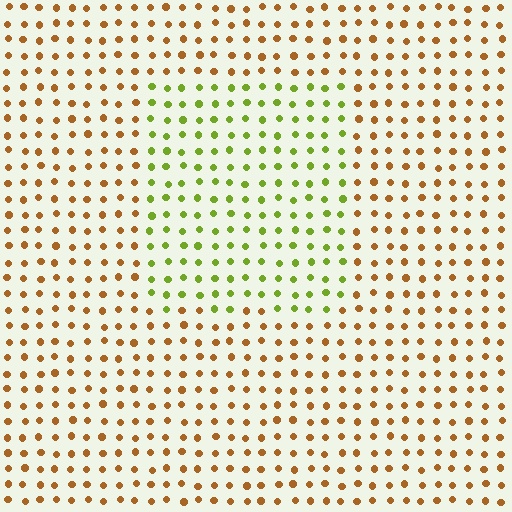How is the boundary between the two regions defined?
The boundary is defined purely by a slight shift in hue (about 56 degrees). Spacing, size, and orientation are identical on both sides.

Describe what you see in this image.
The image is filled with small brown elements in a uniform arrangement. A rectangle-shaped region is visible where the elements are tinted to a slightly different hue, forming a subtle color boundary.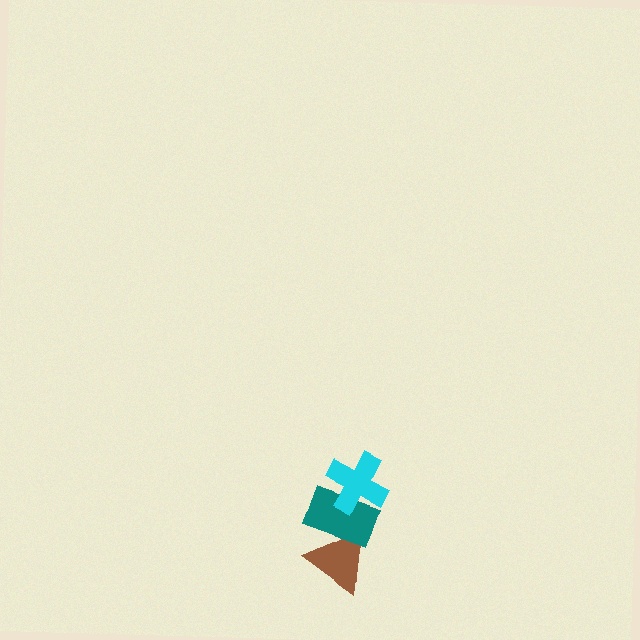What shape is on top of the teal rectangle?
The cyan cross is on top of the teal rectangle.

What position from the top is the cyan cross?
The cyan cross is 1st from the top.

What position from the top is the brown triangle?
The brown triangle is 3rd from the top.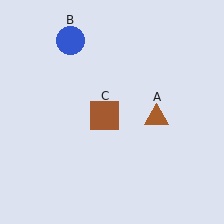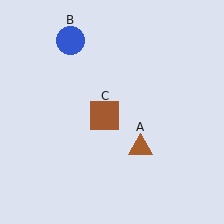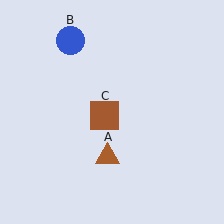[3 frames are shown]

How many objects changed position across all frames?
1 object changed position: brown triangle (object A).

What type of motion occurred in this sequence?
The brown triangle (object A) rotated clockwise around the center of the scene.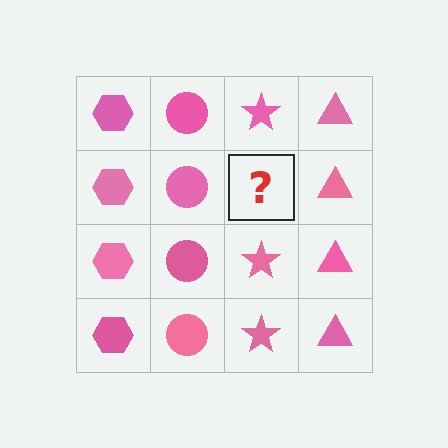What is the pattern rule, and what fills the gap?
The rule is that each column has a consistent shape. The gap should be filled with a pink star.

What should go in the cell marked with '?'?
The missing cell should contain a pink star.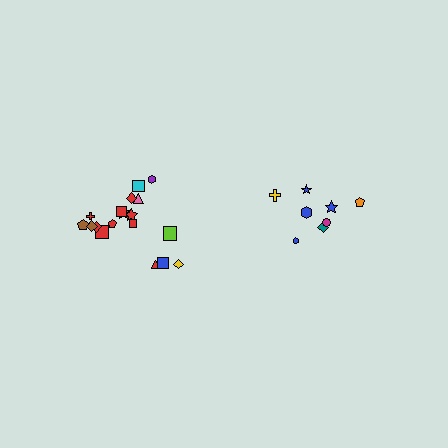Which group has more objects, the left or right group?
The left group.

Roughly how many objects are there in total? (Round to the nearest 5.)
Roughly 25 objects in total.